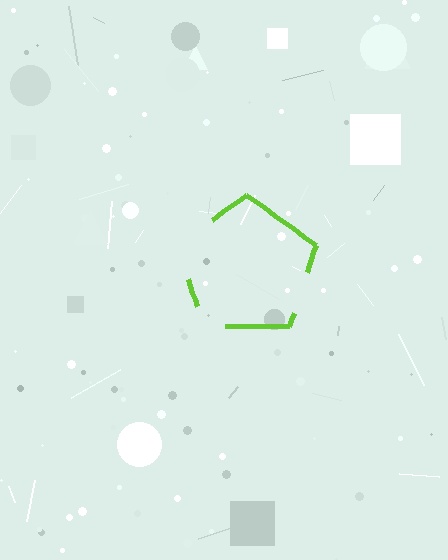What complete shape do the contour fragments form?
The contour fragments form a pentagon.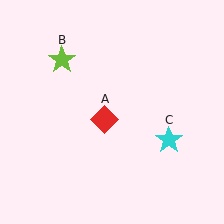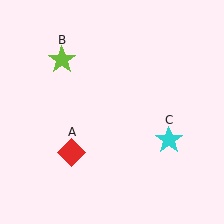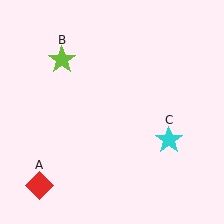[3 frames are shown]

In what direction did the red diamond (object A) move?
The red diamond (object A) moved down and to the left.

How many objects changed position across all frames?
1 object changed position: red diamond (object A).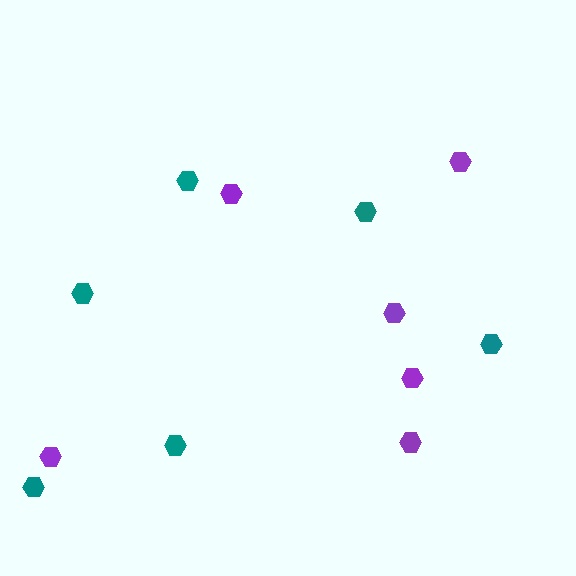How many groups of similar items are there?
There are 2 groups: one group of teal hexagons (6) and one group of purple hexagons (6).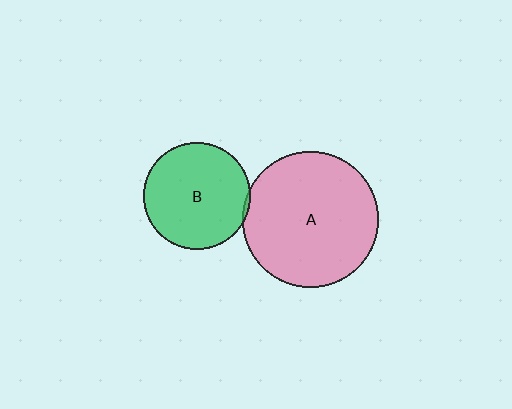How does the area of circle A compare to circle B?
Approximately 1.6 times.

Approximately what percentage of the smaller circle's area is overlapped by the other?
Approximately 5%.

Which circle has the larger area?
Circle A (pink).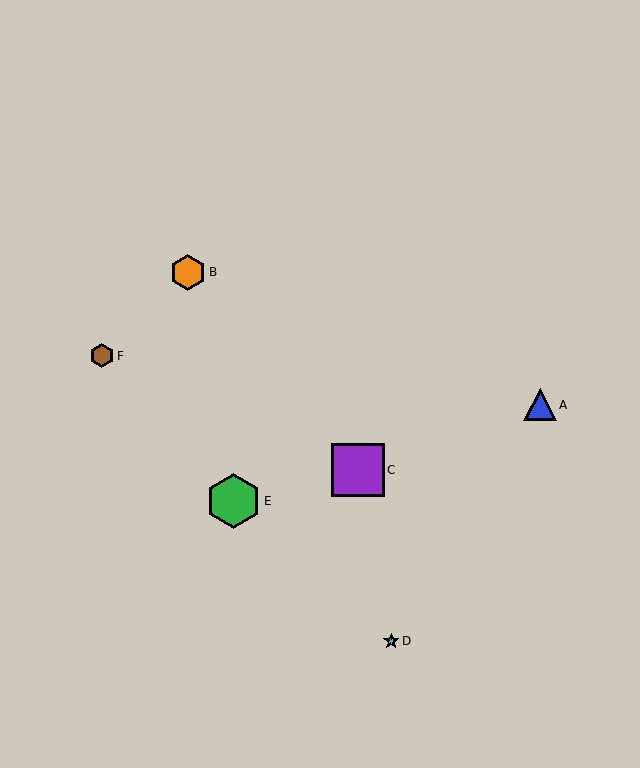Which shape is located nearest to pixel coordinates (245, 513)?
The green hexagon (labeled E) at (233, 501) is nearest to that location.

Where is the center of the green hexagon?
The center of the green hexagon is at (233, 501).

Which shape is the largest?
The green hexagon (labeled E) is the largest.